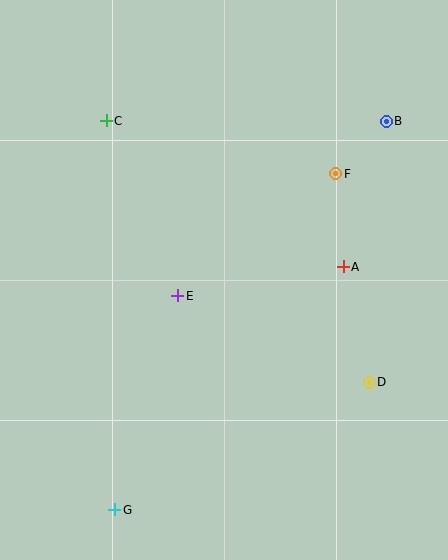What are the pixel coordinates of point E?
Point E is at (178, 296).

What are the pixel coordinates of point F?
Point F is at (336, 174).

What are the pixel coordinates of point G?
Point G is at (115, 510).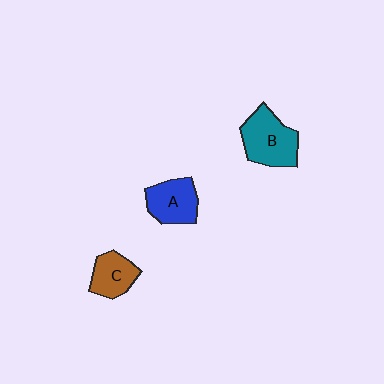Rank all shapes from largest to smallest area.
From largest to smallest: B (teal), A (blue), C (brown).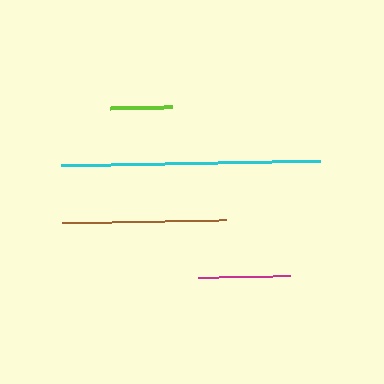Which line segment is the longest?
The cyan line is the longest at approximately 259 pixels.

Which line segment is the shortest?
The lime line is the shortest at approximately 62 pixels.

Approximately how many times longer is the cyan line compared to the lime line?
The cyan line is approximately 4.2 times the length of the lime line.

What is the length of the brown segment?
The brown segment is approximately 164 pixels long.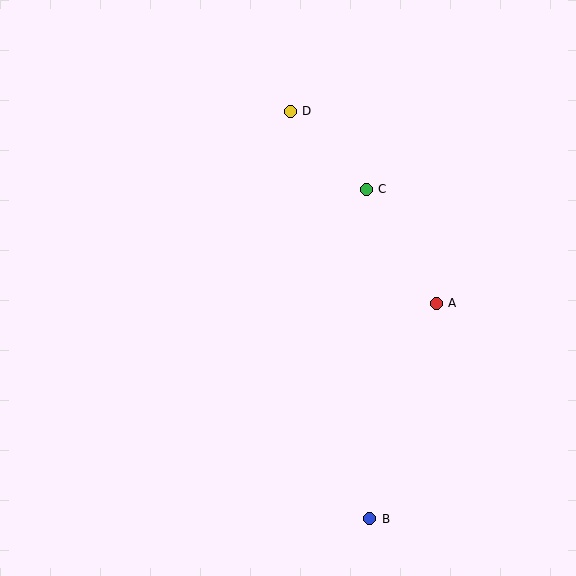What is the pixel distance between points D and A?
The distance between D and A is 242 pixels.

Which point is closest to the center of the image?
Point C at (366, 189) is closest to the center.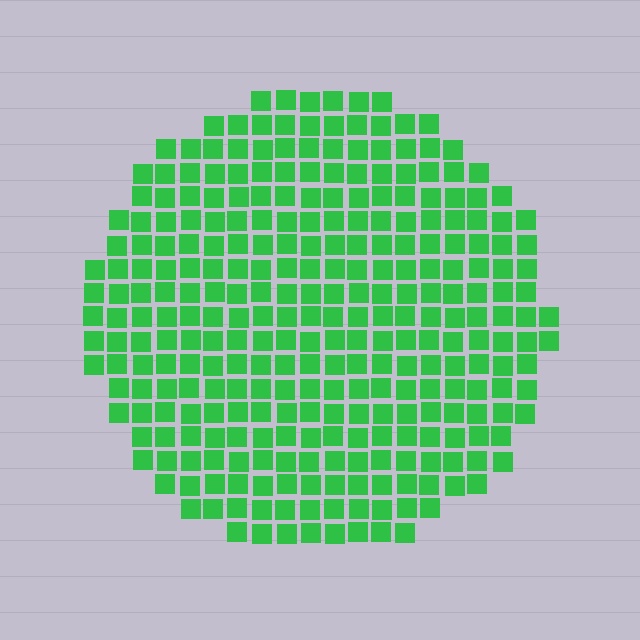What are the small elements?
The small elements are squares.